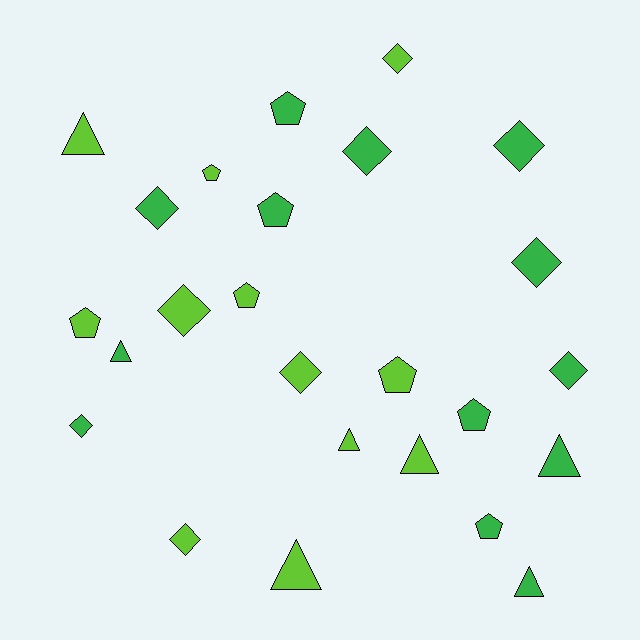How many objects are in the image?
There are 25 objects.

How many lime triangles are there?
There are 4 lime triangles.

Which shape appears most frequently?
Diamond, with 10 objects.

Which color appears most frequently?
Green, with 13 objects.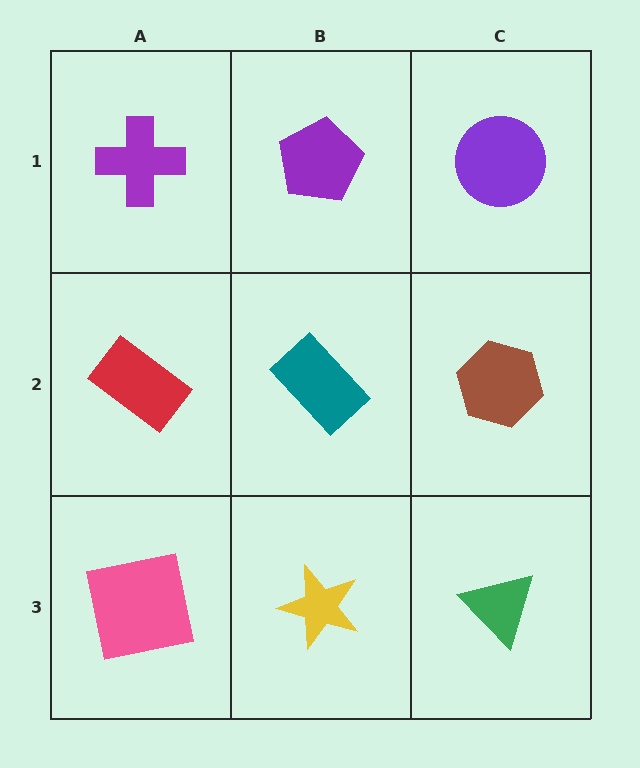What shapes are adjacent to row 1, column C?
A brown hexagon (row 2, column C), a purple pentagon (row 1, column B).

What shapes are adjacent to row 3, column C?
A brown hexagon (row 2, column C), a yellow star (row 3, column B).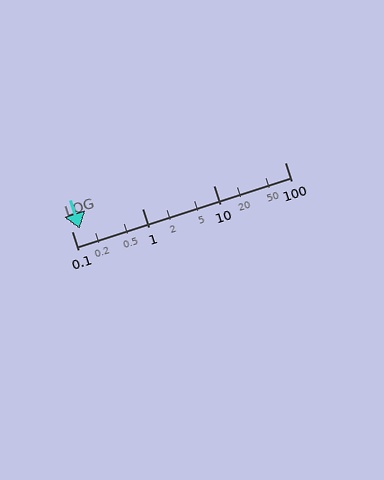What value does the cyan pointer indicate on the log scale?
The pointer indicates approximately 0.13.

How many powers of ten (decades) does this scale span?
The scale spans 3 decades, from 0.1 to 100.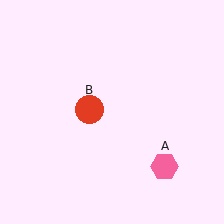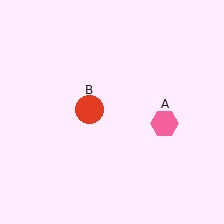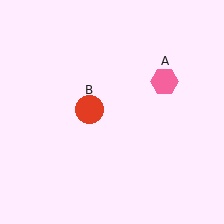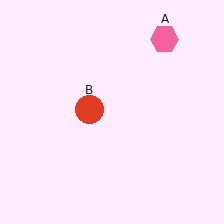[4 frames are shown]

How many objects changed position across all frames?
1 object changed position: pink hexagon (object A).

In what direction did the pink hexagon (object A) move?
The pink hexagon (object A) moved up.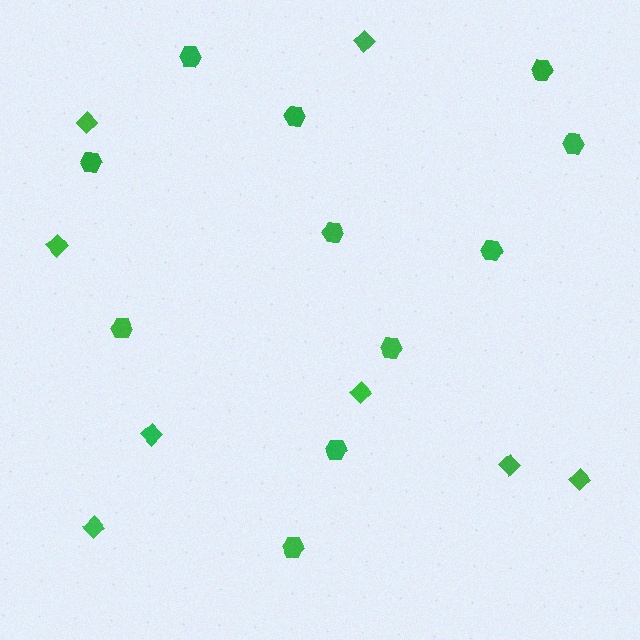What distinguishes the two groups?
There are 2 groups: one group of diamonds (8) and one group of hexagons (11).